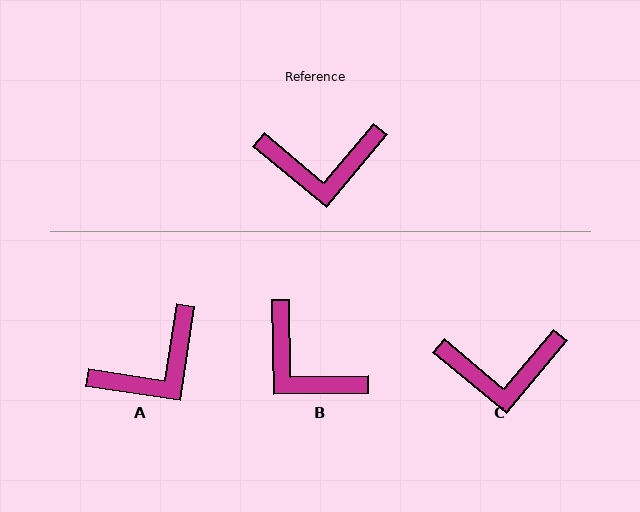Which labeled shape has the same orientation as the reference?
C.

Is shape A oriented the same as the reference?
No, it is off by about 32 degrees.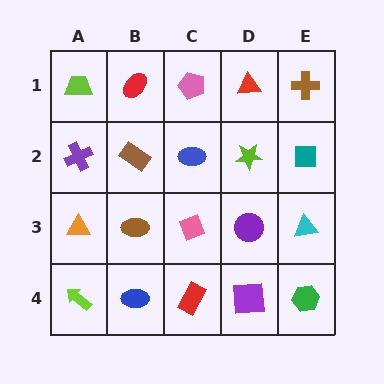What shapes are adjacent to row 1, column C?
A blue ellipse (row 2, column C), a red ellipse (row 1, column B), a red triangle (row 1, column D).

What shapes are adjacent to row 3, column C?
A blue ellipse (row 2, column C), a red rectangle (row 4, column C), a brown ellipse (row 3, column B), a purple circle (row 3, column D).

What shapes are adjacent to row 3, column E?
A teal square (row 2, column E), a green hexagon (row 4, column E), a purple circle (row 3, column D).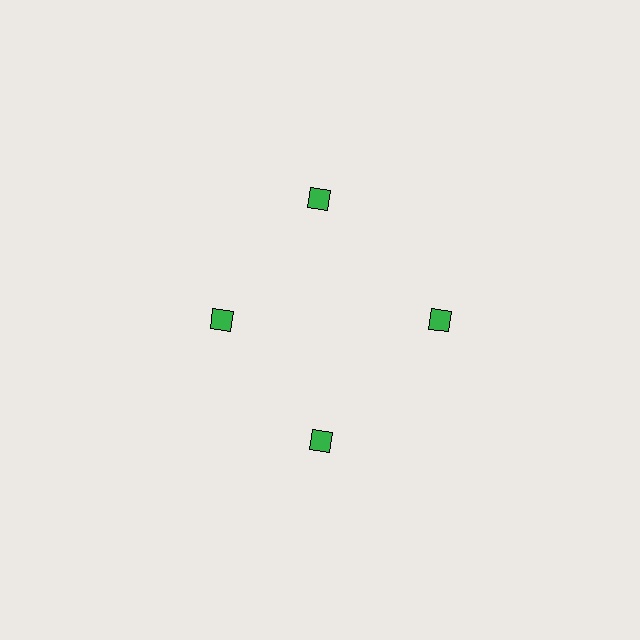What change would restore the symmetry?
The symmetry would be restored by moving it outward, back onto the ring so that all 4 squares sit at equal angles and equal distance from the center.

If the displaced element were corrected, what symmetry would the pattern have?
It would have 4-fold rotational symmetry — the pattern would map onto itself every 90 degrees.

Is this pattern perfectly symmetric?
No. The 4 green squares are arranged in a ring, but one element near the 9 o'clock position is pulled inward toward the center, breaking the 4-fold rotational symmetry.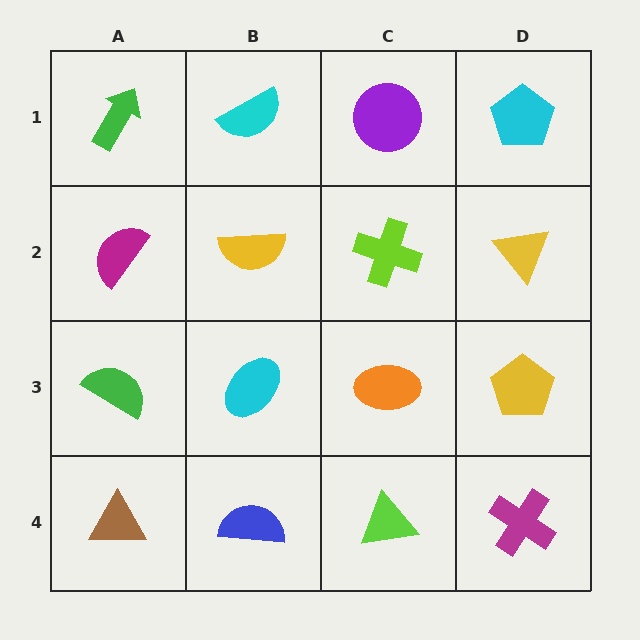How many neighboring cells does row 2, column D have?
3.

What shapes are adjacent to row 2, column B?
A cyan semicircle (row 1, column B), a cyan ellipse (row 3, column B), a magenta semicircle (row 2, column A), a lime cross (row 2, column C).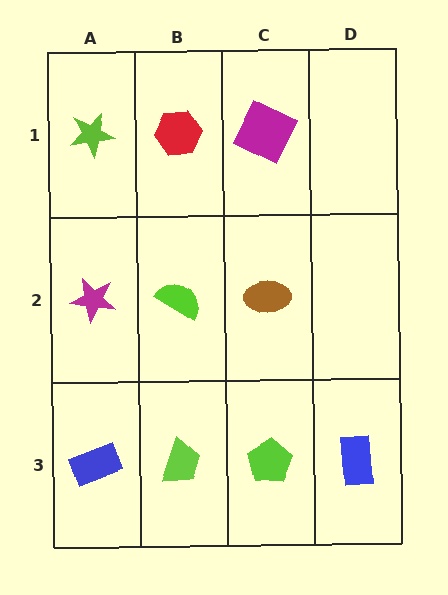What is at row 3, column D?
A blue rectangle.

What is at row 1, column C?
A magenta square.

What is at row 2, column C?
A brown ellipse.